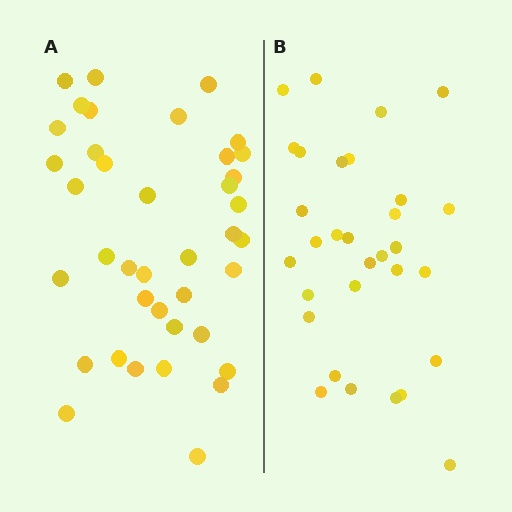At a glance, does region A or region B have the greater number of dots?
Region A (the left region) has more dots.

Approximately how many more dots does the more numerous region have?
Region A has roughly 8 or so more dots than region B.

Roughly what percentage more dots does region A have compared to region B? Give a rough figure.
About 25% more.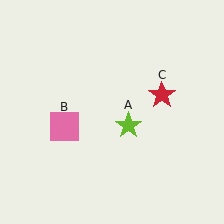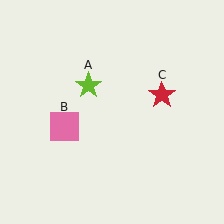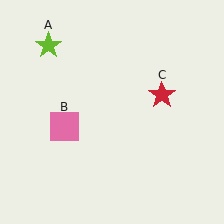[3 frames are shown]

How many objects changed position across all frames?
1 object changed position: lime star (object A).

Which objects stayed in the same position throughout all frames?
Pink square (object B) and red star (object C) remained stationary.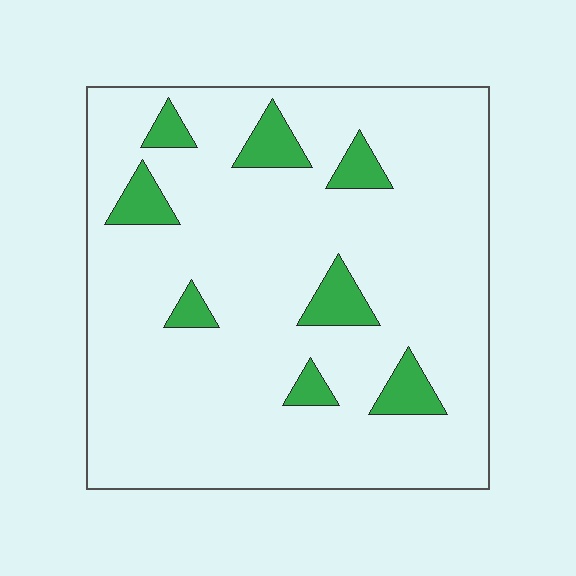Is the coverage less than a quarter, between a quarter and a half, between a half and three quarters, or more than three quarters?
Less than a quarter.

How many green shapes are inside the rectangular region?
8.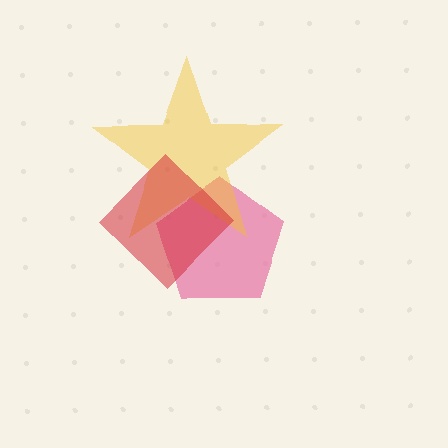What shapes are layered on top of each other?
The layered shapes are: a pink pentagon, a yellow star, a red diamond.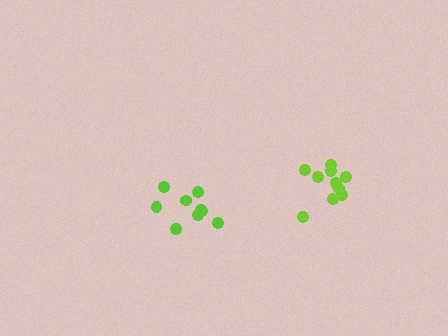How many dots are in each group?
Group 1: 9 dots, Group 2: 10 dots (19 total).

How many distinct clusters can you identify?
There are 2 distinct clusters.